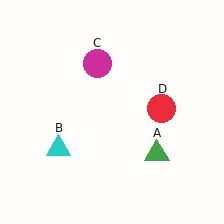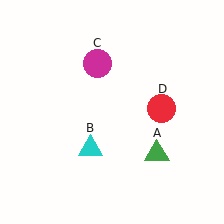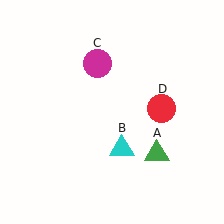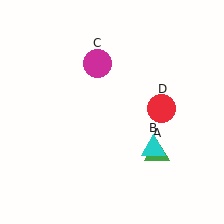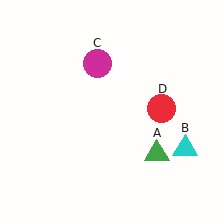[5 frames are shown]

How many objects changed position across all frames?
1 object changed position: cyan triangle (object B).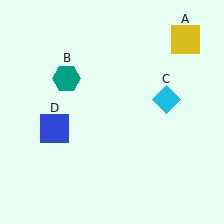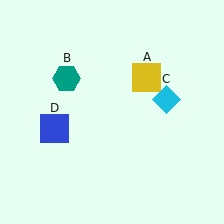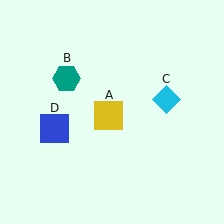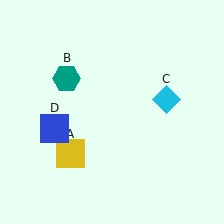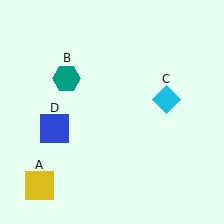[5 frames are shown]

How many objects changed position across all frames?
1 object changed position: yellow square (object A).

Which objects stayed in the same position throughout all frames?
Teal hexagon (object B) and cyan diamond (object C) and blue square (object D) remained stationary.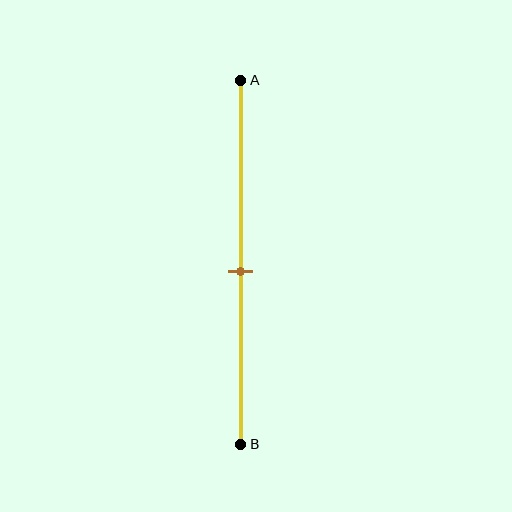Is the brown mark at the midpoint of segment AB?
Yes, the mark is approximately at the midpoint.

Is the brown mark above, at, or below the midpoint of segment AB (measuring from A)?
The brown mark is approximately at the midpoint of segment AB.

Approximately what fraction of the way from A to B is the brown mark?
The brown mark is approximately 55% of the way from A to B.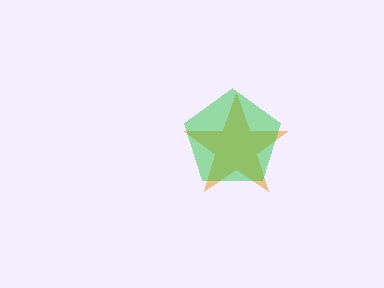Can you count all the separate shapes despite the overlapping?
Yes, there are 2 separate shapes.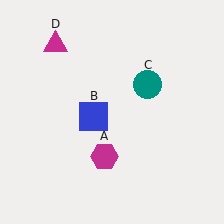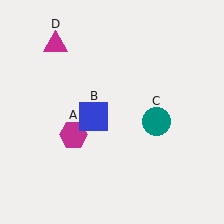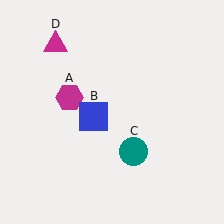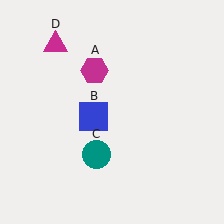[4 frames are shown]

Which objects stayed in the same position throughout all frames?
Blue square (object B) and magenta triangle (object D) remained stationary.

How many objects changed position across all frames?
2 objects changed position: magenta hexagon (object A), teal circle (object C).